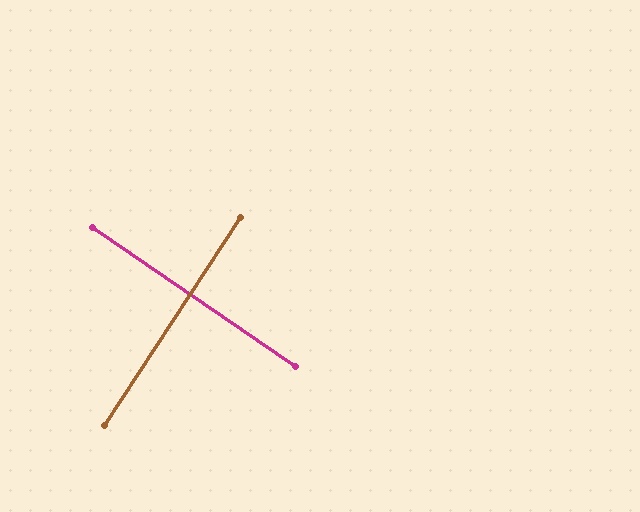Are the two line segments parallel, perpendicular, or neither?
Perpendicular — they meet at approximately 89°.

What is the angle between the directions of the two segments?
Approximately 89 degrees.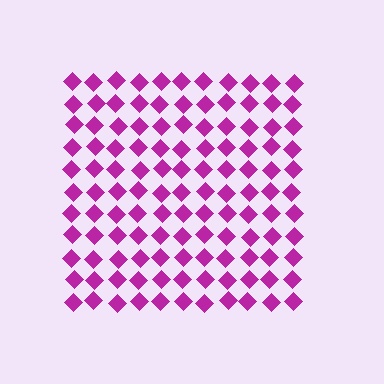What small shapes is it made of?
It is made of small diamonds.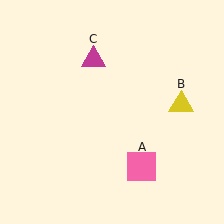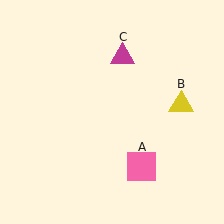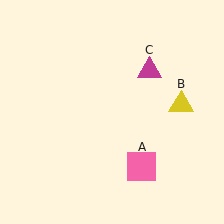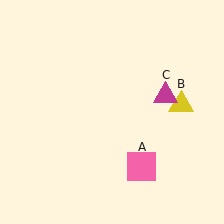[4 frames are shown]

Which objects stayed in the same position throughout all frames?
Pink square (object A) and yellow triangle (object B) remained stationary.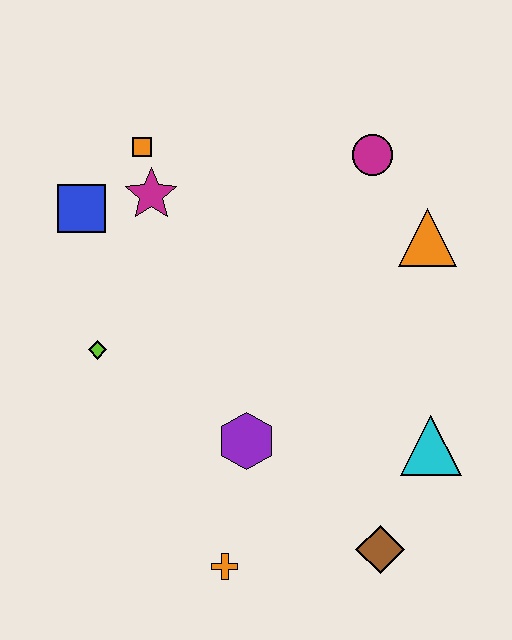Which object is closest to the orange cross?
The purple hexagon is closest to the orange cross.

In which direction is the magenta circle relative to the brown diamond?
The magenta circle is above the brown diamond.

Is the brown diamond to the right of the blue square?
Yes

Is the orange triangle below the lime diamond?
No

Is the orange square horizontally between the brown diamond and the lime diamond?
Yes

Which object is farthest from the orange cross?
The magenta circle is farthest from the orange cross.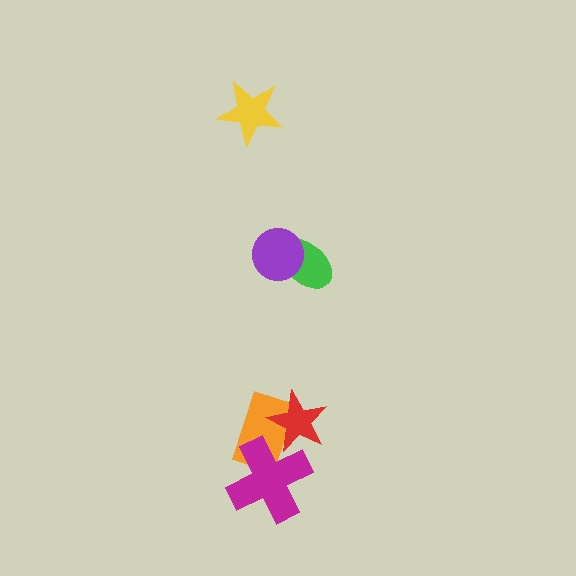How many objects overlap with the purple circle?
1 object overlaps with the purple circle.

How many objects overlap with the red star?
2 objects overlap with the red star.